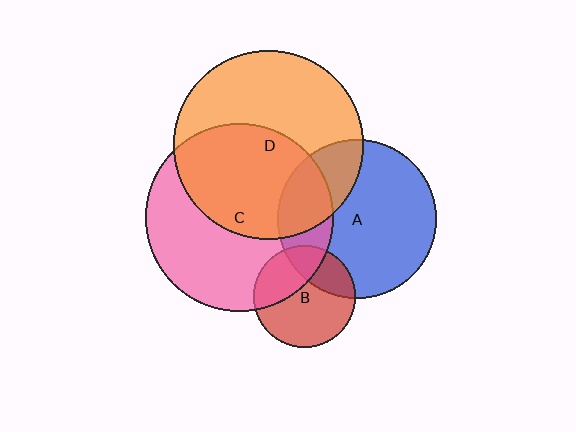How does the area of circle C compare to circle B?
Approximately 3.4 times.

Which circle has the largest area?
Circle D (orange).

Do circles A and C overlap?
Yes.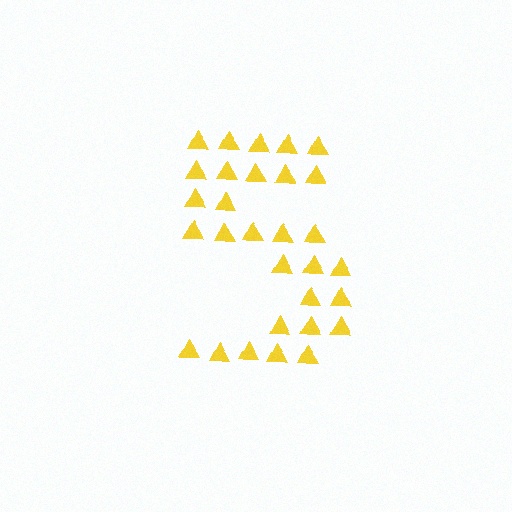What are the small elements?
The small elements are triangles.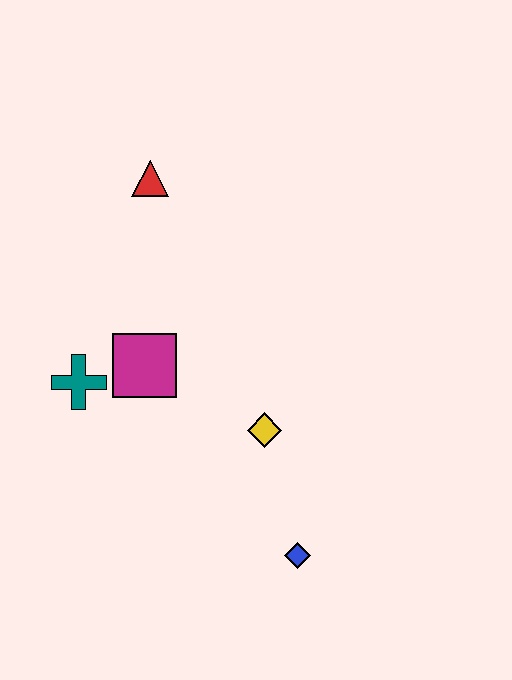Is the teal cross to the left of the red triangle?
Yes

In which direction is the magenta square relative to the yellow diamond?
The magenta square is to the left of the yellow diamond.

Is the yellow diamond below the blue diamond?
No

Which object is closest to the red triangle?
The magenta square is closest to the red triangle.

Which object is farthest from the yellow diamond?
The red triangle is farthest from the yellow diamond.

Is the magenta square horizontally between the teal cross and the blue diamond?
Yes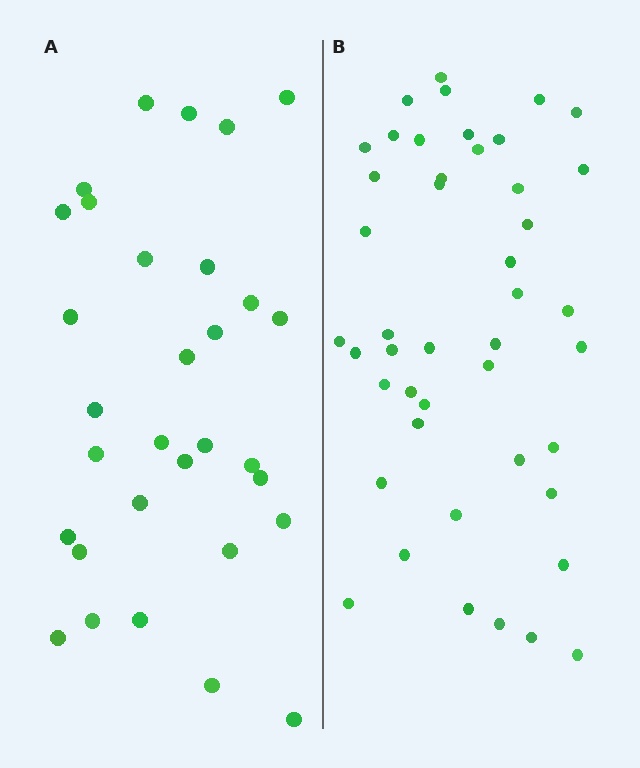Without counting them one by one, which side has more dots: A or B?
Region B (the right region) has more dots.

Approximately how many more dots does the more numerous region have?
Region B has approximately 15 more dots than region A.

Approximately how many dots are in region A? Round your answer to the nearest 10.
About 30 dots. (The exact count is 31, which rounds to 30.)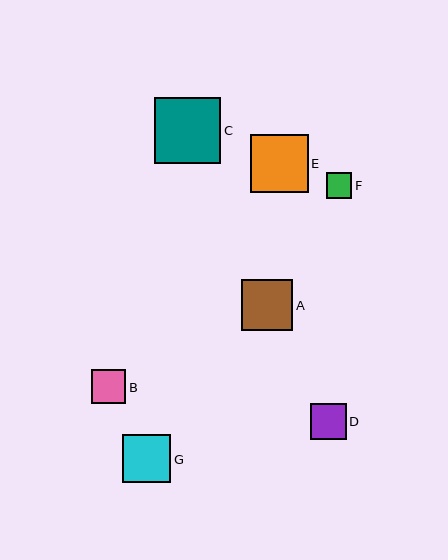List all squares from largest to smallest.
From largest to smallest: C, E, A, G, D, B, F.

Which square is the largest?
Square C is the largest with a size of approximately 66 pixels.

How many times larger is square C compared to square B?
Square C is approximately 1.9 times the size of square B.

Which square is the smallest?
Square F is the smallest with a size of approximately 26 pixels.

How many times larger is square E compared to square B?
Square E is approximately 1.7 times the size of square B.